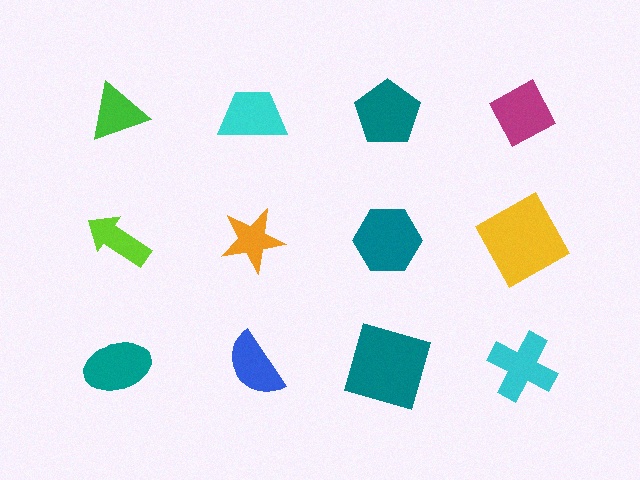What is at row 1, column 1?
A green triangle.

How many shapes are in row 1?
4 shapes.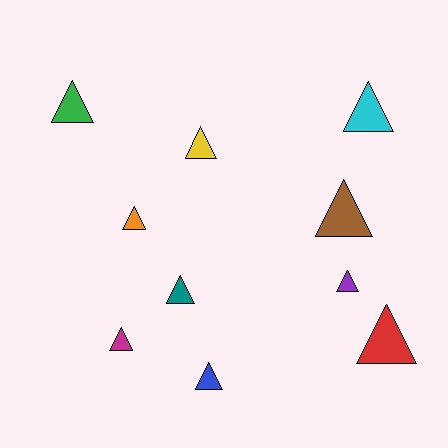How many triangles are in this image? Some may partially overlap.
There are 10 triangles.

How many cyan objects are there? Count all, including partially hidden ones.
There is 1 cyan object.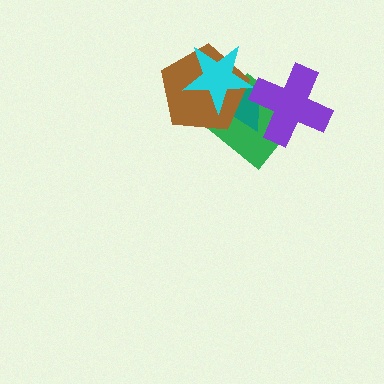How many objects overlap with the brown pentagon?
3 objects overlap with the brown pentagon.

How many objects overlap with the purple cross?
2 objects overlap with the purple cross.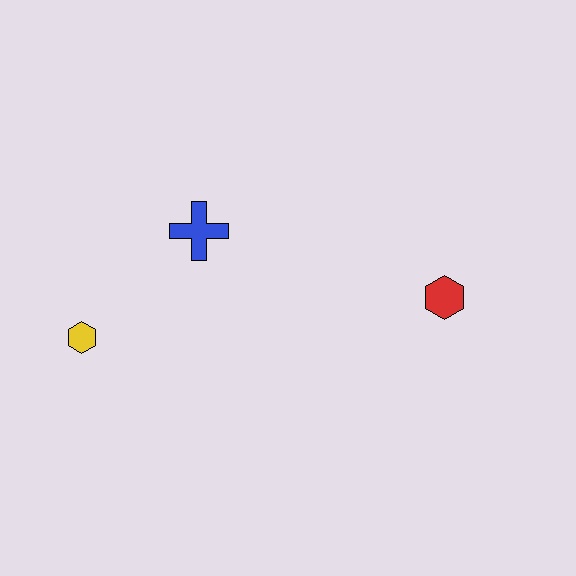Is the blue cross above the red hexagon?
Yes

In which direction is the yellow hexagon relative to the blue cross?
The yellow hexagon is to the left of the blue cross.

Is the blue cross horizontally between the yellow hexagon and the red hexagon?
Yes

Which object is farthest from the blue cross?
The red hexagon is farthest from the blue cross.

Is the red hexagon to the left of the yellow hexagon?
No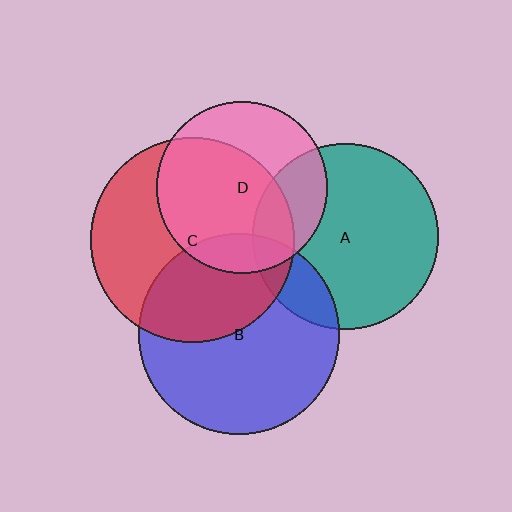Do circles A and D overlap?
Yes.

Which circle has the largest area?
Circle C (red).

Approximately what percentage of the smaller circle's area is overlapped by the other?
Approximately 25%.